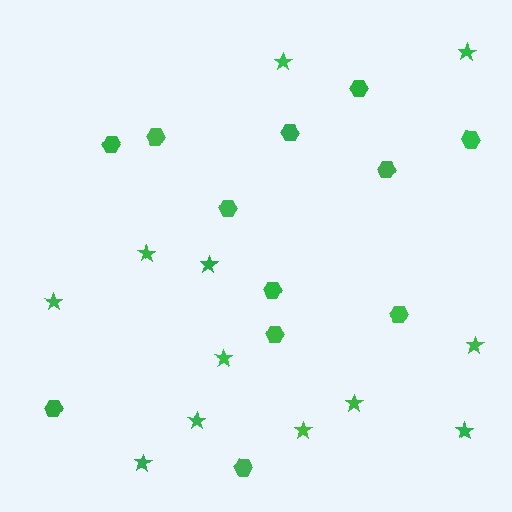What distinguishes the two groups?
There are 2 groups: one group of hexagons (12) and one group of stars (12).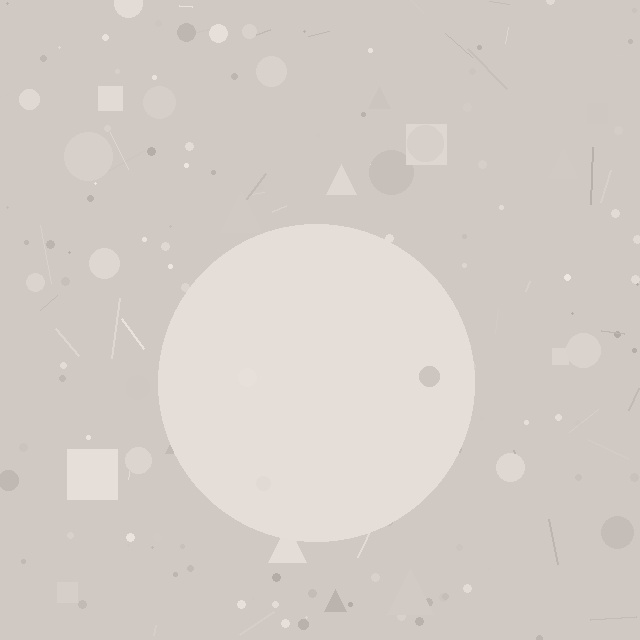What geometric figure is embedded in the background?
A circle is embedded in the background.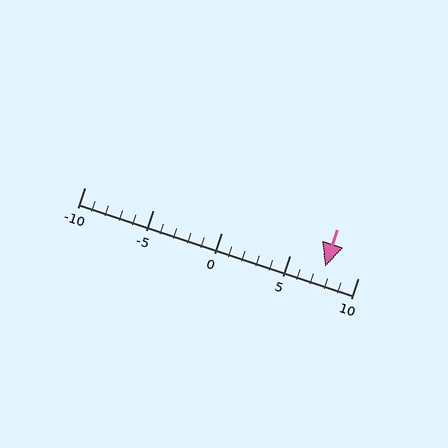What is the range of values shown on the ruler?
The ruler shows values from -10 to 10.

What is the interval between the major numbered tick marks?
The major tick marks are spaced 5 units apart.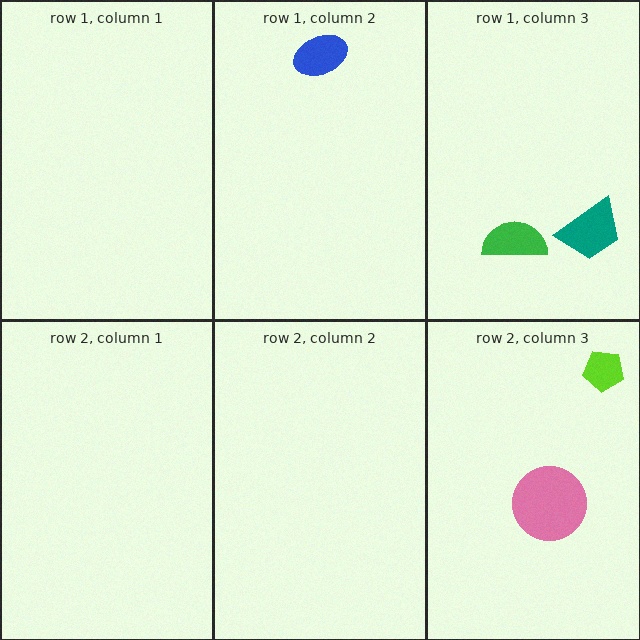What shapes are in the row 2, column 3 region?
The lime pentagon, the pink circle.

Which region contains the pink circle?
The row 2, column 3 region.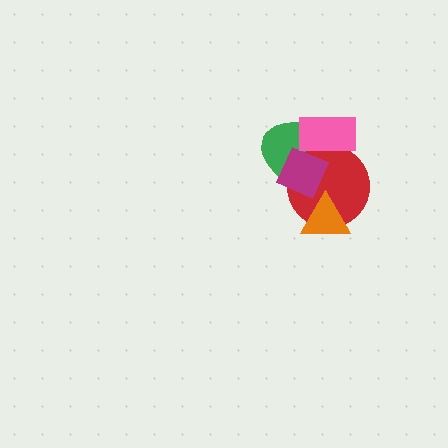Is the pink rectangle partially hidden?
No, no other shape covers it.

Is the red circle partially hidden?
Yes, it is partially covered by another shape.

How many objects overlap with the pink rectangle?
3 objects overlap with the pink rectangle.